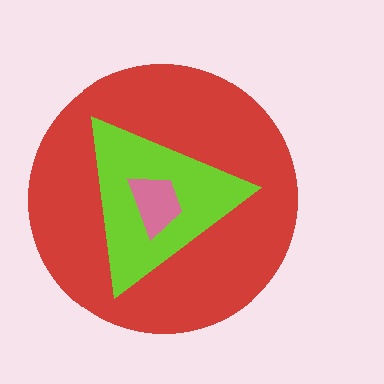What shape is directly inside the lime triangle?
The pink trapezoid.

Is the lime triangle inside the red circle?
Yes.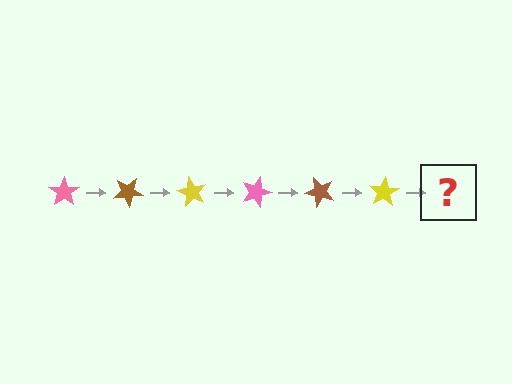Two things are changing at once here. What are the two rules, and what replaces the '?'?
The two rules are that it rotates 30 degrees each step and the color cycles through pink, brown, and yellow. The '?' should be a pink star, rotated 180 degrees from the start.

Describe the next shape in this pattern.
It should be a pink star, rotated 180 degrees from the start.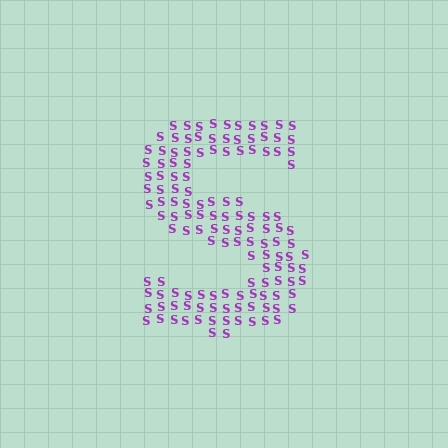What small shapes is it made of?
It is made of small letter S's.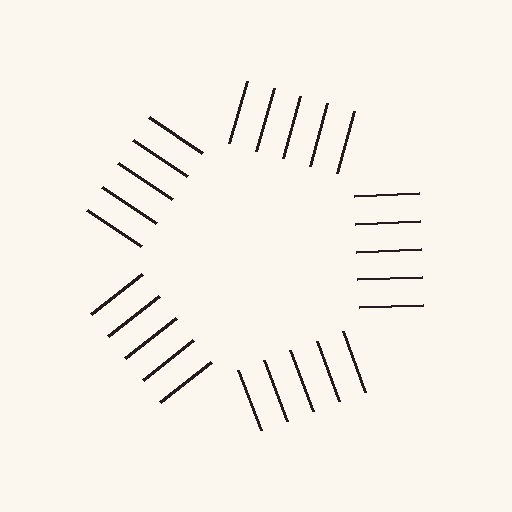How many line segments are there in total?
25 — 5 along each of the 5 edges.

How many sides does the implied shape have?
5 sides — the line-ends trace a pentagon.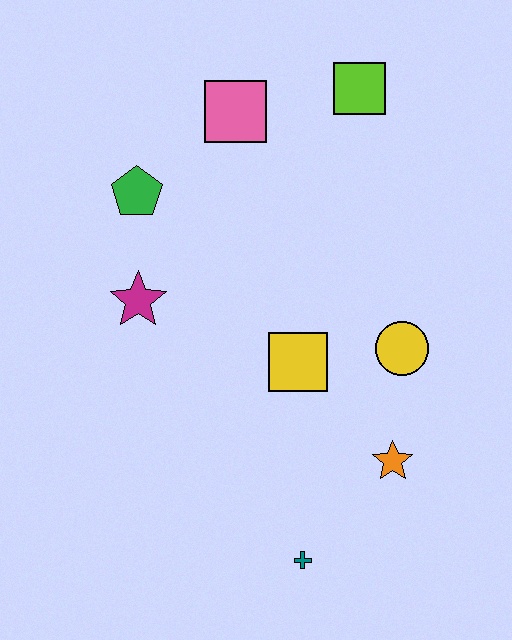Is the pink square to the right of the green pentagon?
Yes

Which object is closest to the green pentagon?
The magenta star is closest to the green pentagon.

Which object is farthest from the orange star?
The pink square is farthest from the orange star.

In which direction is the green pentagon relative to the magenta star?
The green pentagon is above the magenta star.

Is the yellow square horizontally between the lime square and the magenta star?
Yes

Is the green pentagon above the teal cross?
Yes